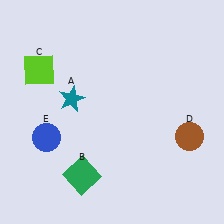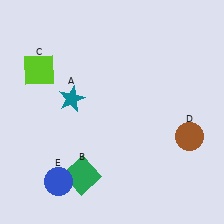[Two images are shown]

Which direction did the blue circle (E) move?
The blue circle (E) moved down.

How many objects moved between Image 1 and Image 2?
1 object moved between the two images.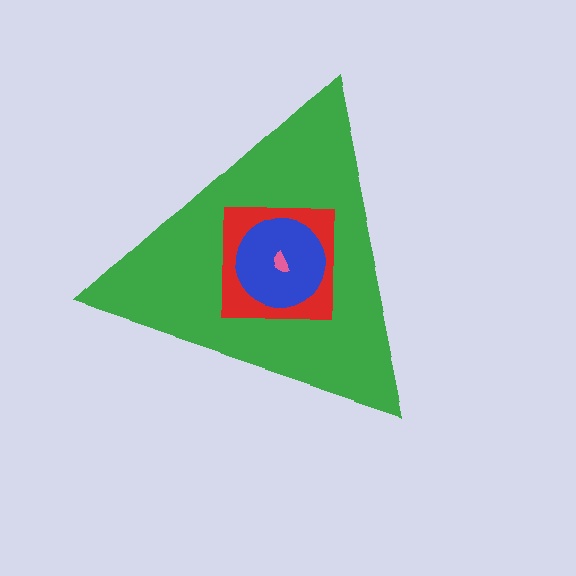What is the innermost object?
The pink semicircle.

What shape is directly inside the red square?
The blue circle.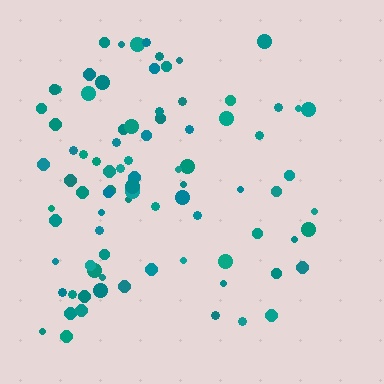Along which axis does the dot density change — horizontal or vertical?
Horizontal.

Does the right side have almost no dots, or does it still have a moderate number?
Still a moderate number, just noticeably fewer than the left.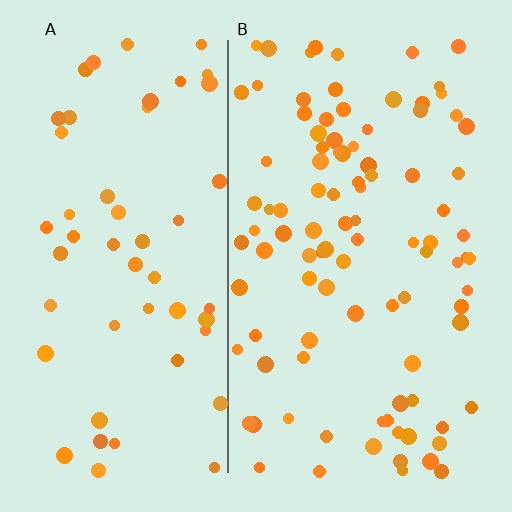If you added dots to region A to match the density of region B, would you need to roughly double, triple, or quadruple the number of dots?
Approximately double.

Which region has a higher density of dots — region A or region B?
B (the right).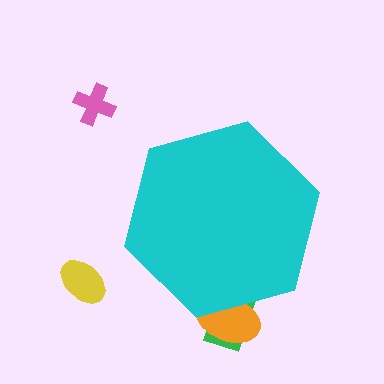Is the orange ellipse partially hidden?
Yes, the orange ellipse is partially hidden behind the cyan hexagon.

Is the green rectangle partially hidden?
Yes, the green rectangle is partially hidden behind the cyan hexagon.